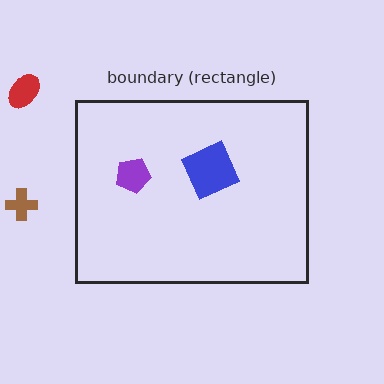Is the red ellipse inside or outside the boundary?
Outside.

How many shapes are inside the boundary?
2 inside, 2 outside.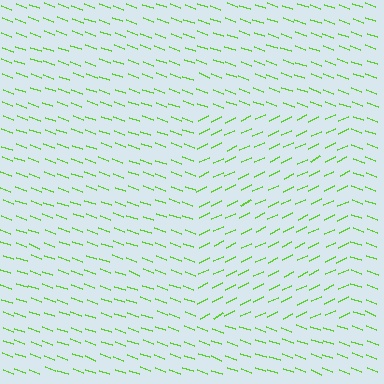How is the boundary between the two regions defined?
The boundary is defined purely by a change in line orientation (approximately 45 degrees difference). All lines are the same color and thickness.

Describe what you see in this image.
The image is filled with small lime line segments. A rectangle region in the image has lines oriented differently from the surrounding lines, creating a visible texture boundary.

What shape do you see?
I see a rectangle.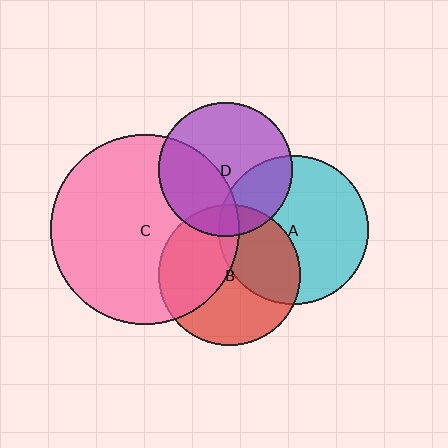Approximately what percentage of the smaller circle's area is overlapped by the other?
Approximately 25%.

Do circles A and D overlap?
Yes.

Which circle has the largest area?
Circle C (pink).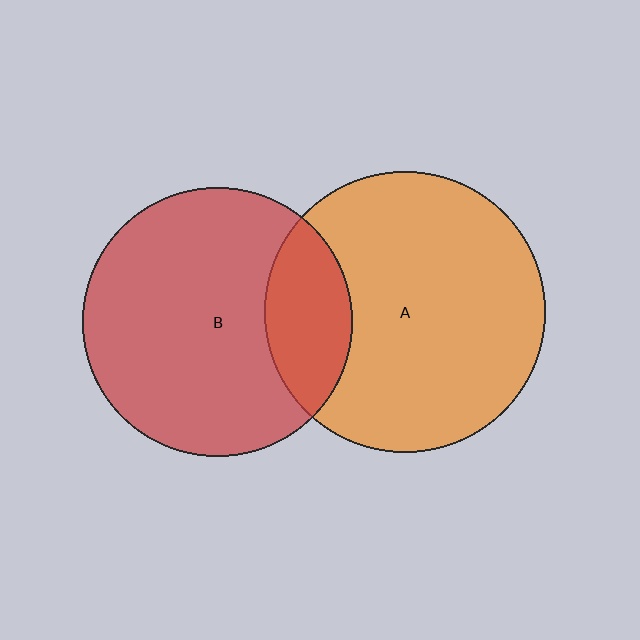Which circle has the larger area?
Circle A (orange).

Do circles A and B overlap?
Yes.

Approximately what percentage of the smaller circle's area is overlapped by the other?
Approximately 20%.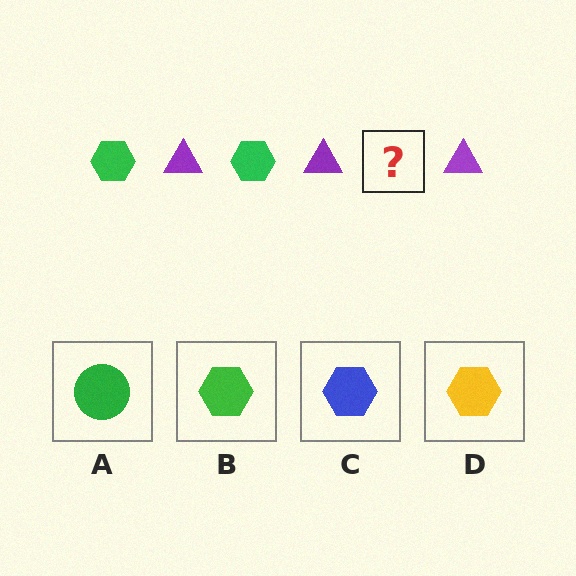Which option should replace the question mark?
Option B.